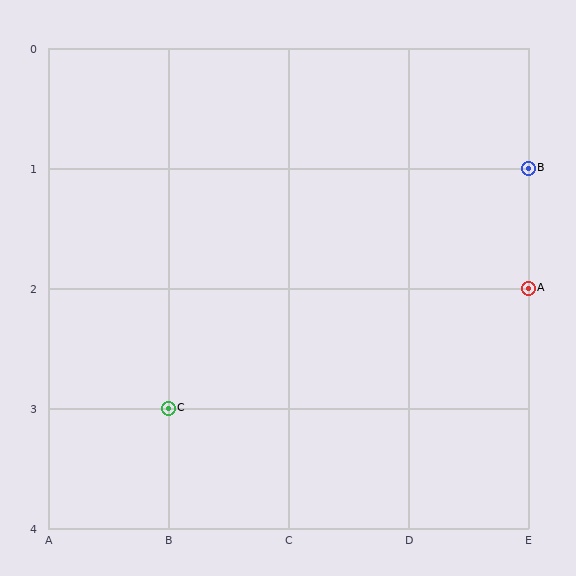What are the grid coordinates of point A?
Point A is at grid coordinates (E, 2).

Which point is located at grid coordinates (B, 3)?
Point C is at (B, 3).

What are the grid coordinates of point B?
Point B is at grid coordinates (E, 1).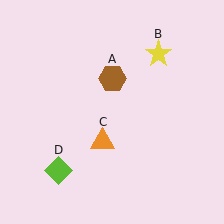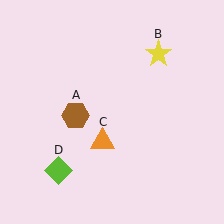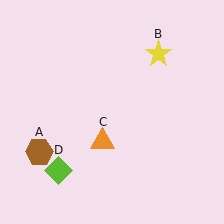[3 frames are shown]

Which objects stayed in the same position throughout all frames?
Yellow star (object B) and orange triangle (object C) and lime diamond (object D) remained stationary.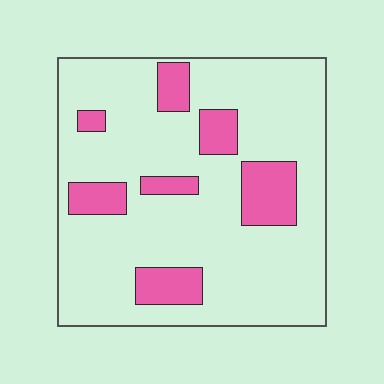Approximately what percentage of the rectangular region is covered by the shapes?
Approximately 20%.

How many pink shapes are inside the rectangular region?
7.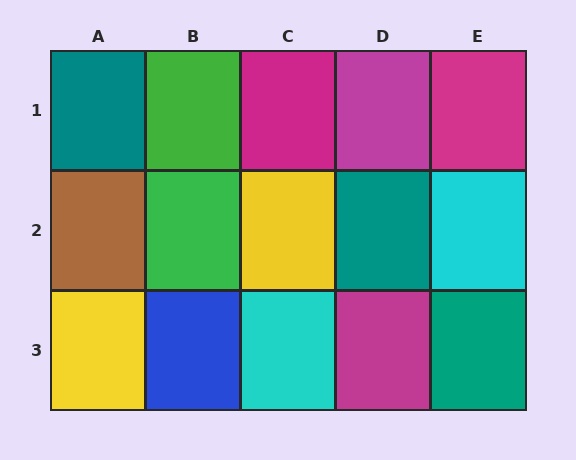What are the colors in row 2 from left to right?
Brown, green, yellow, teal, cyan.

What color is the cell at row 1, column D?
Magenta.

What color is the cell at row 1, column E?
Magenta.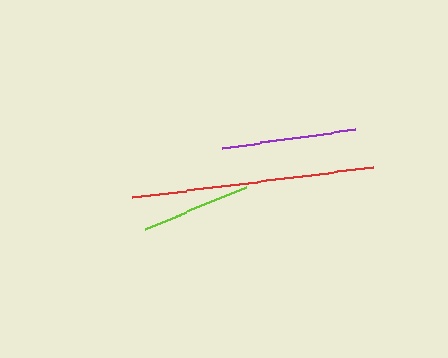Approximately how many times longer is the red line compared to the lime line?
The red line is approximately 2.2 times the length of the lime line.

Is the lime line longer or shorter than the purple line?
The purple line is longer than the lime line.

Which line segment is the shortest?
The lime line is the shortest at approximately 110 pixels.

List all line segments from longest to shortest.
From longest to shortest: red, purple, lime.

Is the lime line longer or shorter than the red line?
The red line is longer than the lime line.